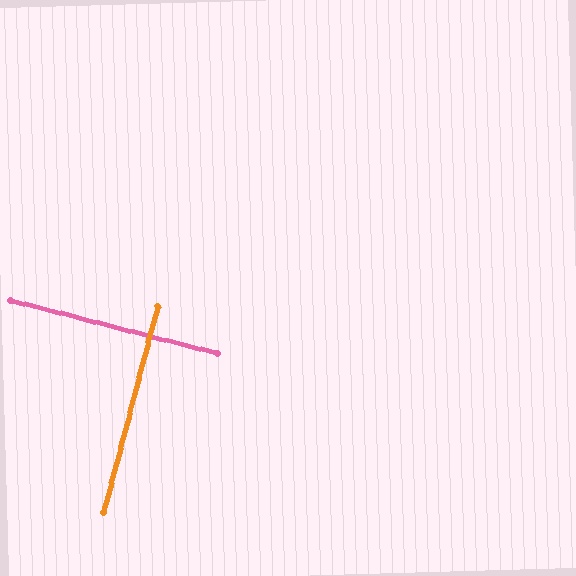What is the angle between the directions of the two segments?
Approximately 90 degrees.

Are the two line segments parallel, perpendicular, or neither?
Perpendicular — they meet at approximately 90°.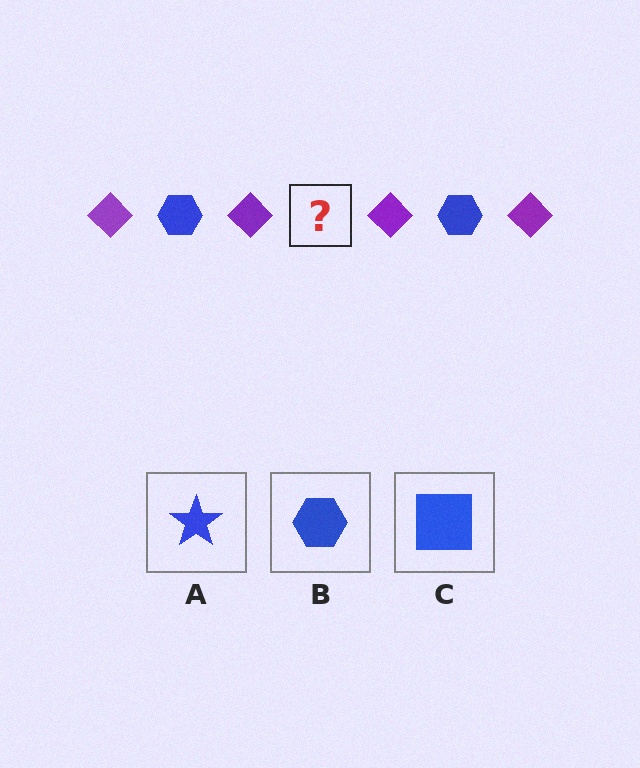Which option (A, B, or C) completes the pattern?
B.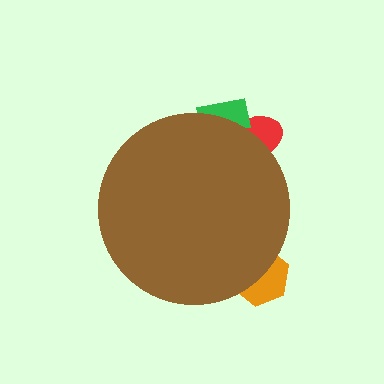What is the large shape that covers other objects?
A brown circle.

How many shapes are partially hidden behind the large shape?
3 shapes are partially hidden.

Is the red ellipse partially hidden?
Yes, the red ellipse is partially hidden behind the brown circle.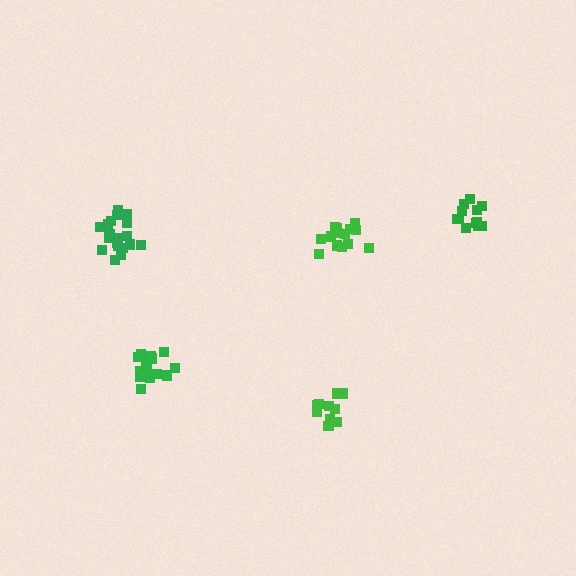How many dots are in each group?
Group 1: 13 dots, Group 2: 16 dots, Group 3: 14 dots, Group 4: 19 dots, Group 5: 13 dots (75 total).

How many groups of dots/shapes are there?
There are 5 groups.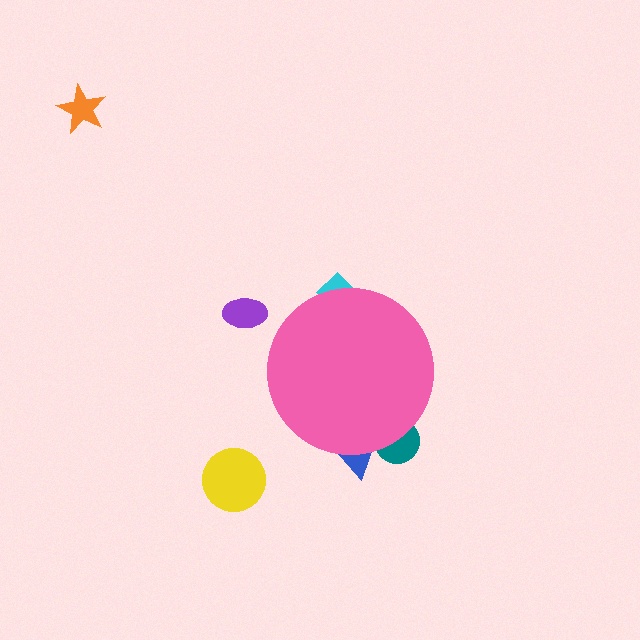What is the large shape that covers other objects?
A pink circle.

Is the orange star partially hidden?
No, the orange star is fully visible.